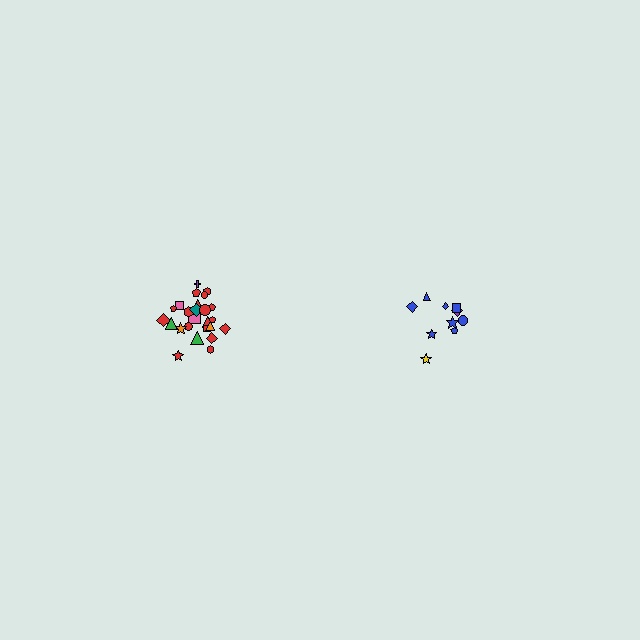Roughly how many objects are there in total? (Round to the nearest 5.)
Roughly 35 objects in total.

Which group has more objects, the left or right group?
The left group.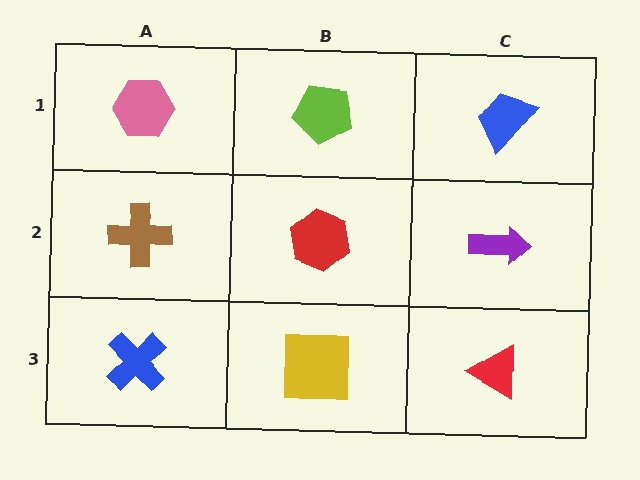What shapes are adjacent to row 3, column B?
A red hexagon (row 2, column B), a blue cross (row 3, column A), a red triangle (row 3, column C).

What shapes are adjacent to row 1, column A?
A brown cross (row 2, column A), a lime pentagon (row 1, column B).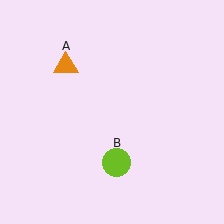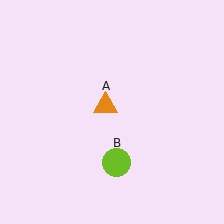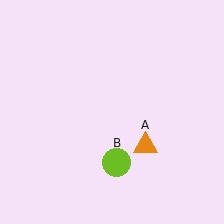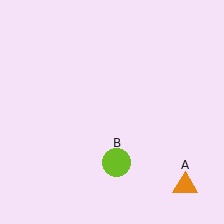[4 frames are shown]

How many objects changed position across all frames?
1 object changed position: orange triangle (object A).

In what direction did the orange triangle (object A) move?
The orange triangle (object A) moved down and to the right.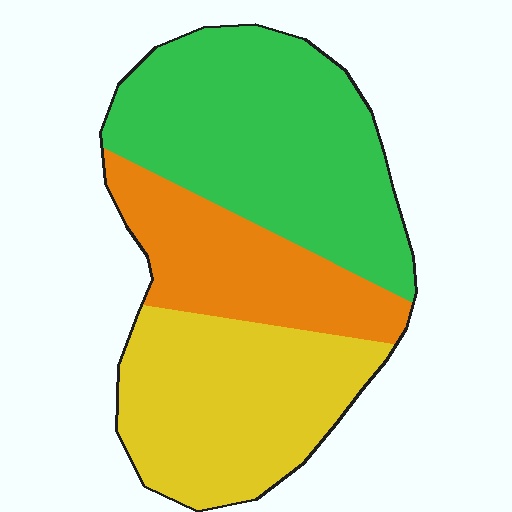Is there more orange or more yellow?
Yellow.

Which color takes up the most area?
Green, at roughly 45%.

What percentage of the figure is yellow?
Yellow takes up about one third (1/3) of the figure.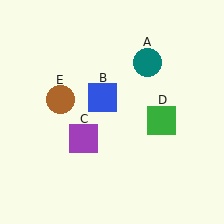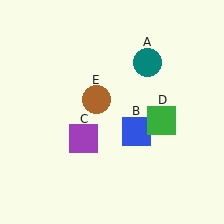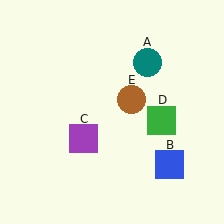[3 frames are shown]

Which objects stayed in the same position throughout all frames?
Teal circle (object A) and purple square (object C) and green square (object D) remained stationary.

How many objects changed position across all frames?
2 objects changed position: blue square (object B), brown circle (object E).